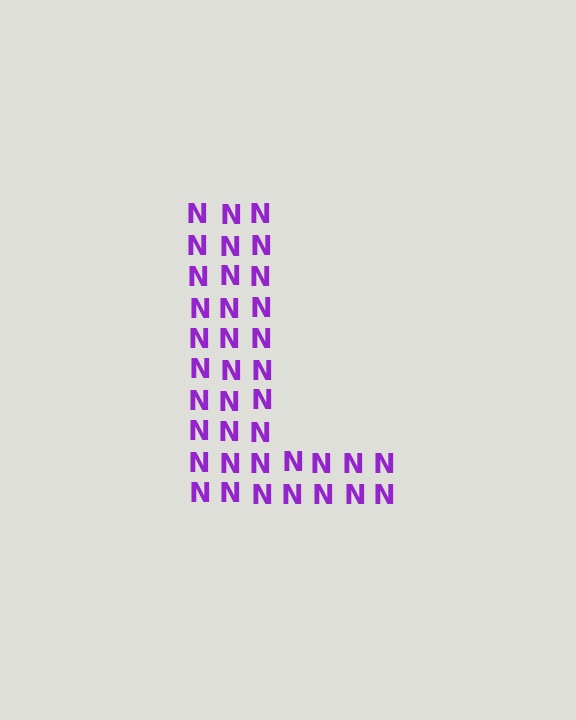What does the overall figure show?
The overall figure shows the letter L.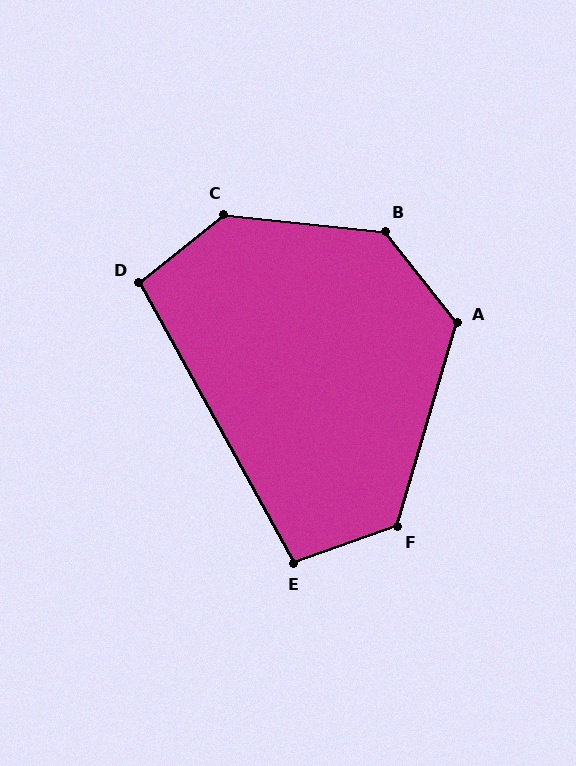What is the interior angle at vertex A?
Approximately 125 degrees (obtuse).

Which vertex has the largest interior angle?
C, at approximately 135 degrees.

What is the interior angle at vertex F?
Approximately 126 degrees (obtuse).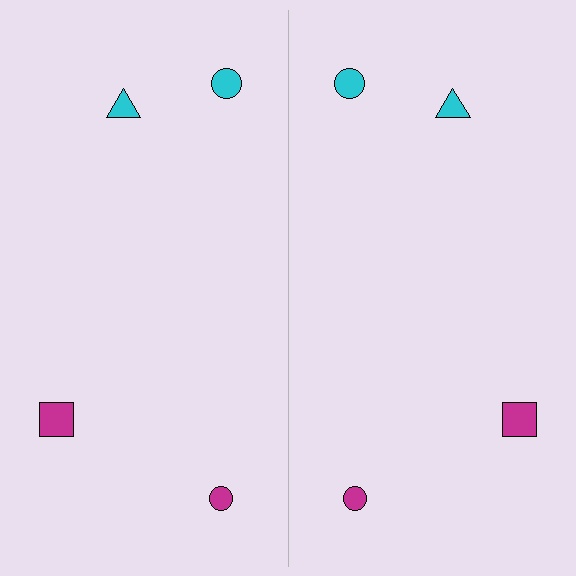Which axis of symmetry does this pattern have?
The pattern has a vertical axis of symmetry running through the center of the image.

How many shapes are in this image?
There are 8 shapes in this image.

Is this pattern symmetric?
Yes, this pattern has bilateral (reflection) symmetry.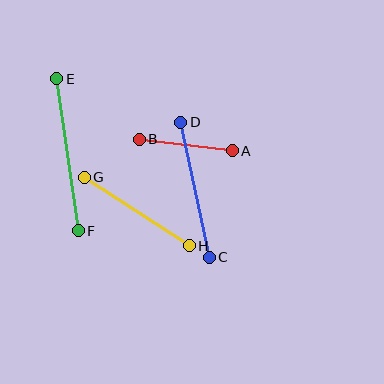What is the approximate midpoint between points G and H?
The midpoint is at approximately (137, 211) pixels.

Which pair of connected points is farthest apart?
Points E and F are farthest apart.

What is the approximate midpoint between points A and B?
The midpoint is at approximately (186, 145) pixels.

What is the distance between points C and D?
The distance is approximately 138 pixels.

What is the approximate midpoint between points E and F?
The midpoint is at approximately (68, 155) pixels.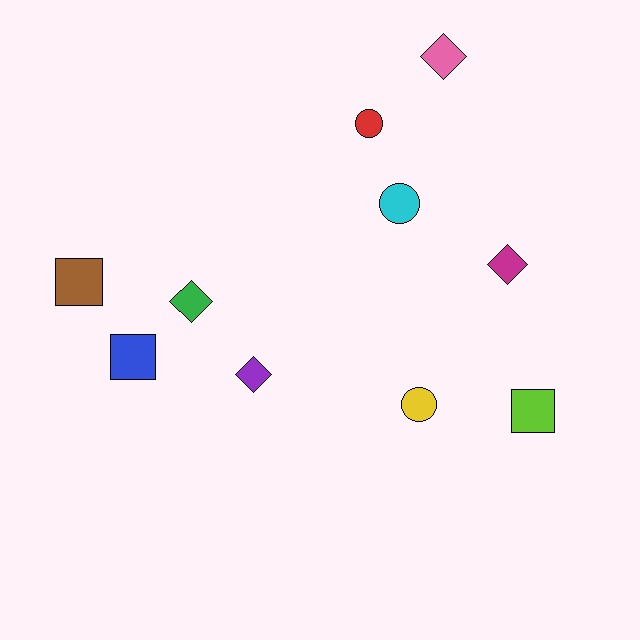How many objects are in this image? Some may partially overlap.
There are 10 objects.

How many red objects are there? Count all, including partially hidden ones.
There is 1 red object.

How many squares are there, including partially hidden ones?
There are 3 squares.